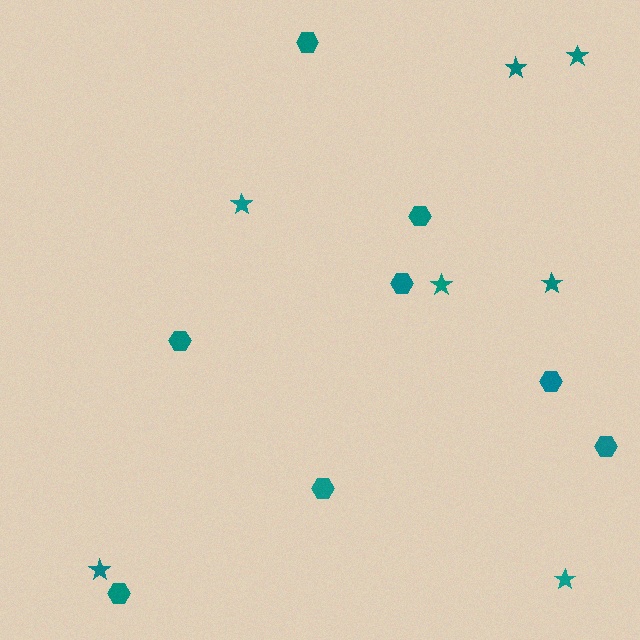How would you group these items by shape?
There are 2 groups: one group of stars (7) and one group of hexagons (8).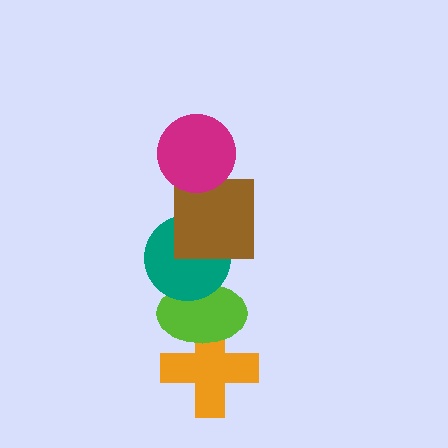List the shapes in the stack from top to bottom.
From top to bottom: the magenta circle, the brown square, the teal circle, the lime ellipse, the orange cross.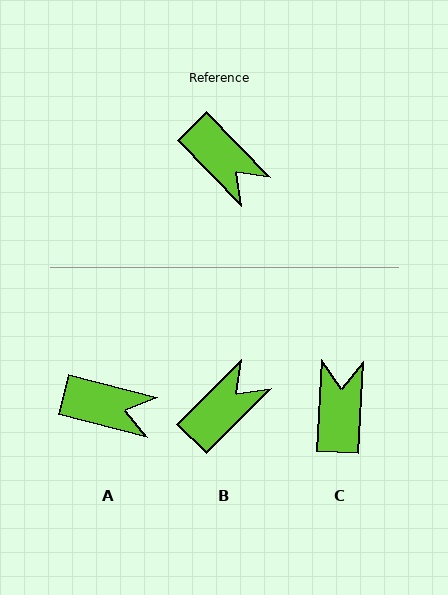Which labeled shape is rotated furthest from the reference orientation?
C, about 133 degrees away.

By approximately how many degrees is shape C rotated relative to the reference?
Approximately 133 degrees counter-clockwise.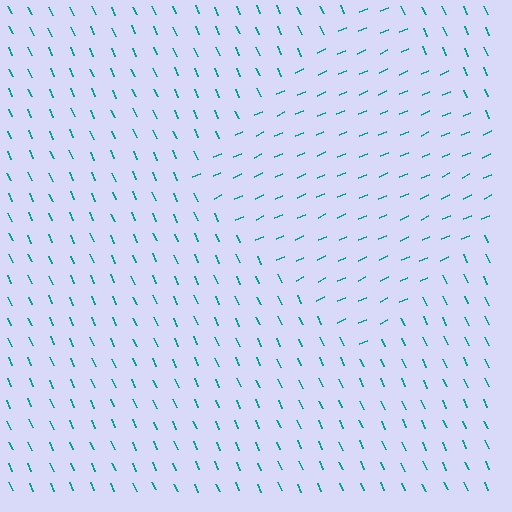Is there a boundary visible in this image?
Yes, there is a texture boundary formed by a change in line orientation.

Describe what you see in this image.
The image is filled with small teal line segments. A diamond region in the image has lines oriented differently from the surrounding lines, creating a visible texture boundary.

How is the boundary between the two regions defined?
The boundary is defined purely by a change in line orientation (approximately 89 degrees difference). All lines are the same color and thickness.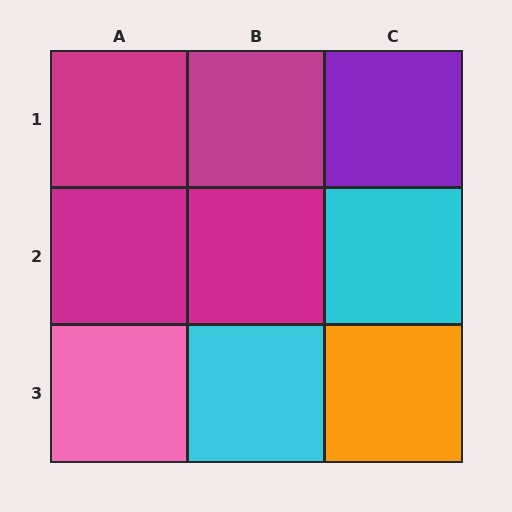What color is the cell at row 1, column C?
Purple.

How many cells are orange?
1 cell is orange.